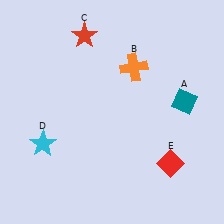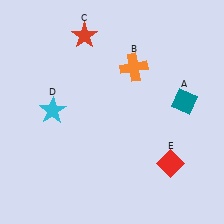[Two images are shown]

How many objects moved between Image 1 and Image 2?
1 object moved between the two images.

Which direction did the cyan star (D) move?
The cyan star (D) moved up.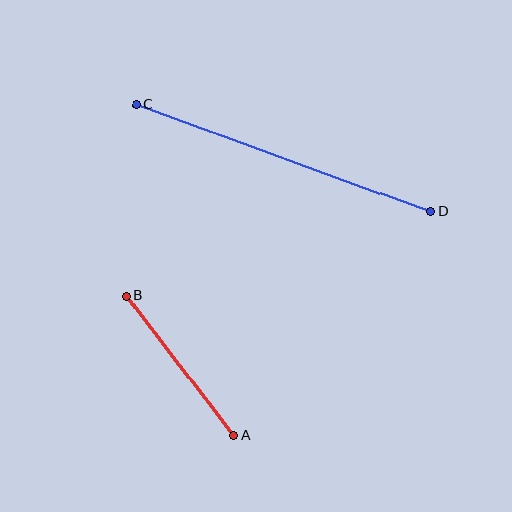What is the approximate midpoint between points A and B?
The midpoint is at approximately (180, 365) pixels.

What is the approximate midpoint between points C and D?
The midpoint is at approximately (284, 158) pixels.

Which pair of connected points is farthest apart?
Points C and D are farthest apart.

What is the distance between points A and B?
The distance is approximately 176 pixels.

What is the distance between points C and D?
The distance is approximately 312 pixels.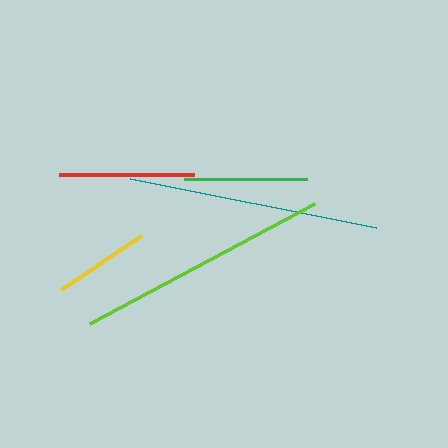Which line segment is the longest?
The lime line is the longest at approximately 255 pixels.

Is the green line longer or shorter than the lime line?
The lime line is longer than the green line.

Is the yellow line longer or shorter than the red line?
The red line is longer than the yellow line.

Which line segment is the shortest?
The yellow line is the shortest at approximately 96 pixels.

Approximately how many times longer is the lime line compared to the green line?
The lime line is approximately 2.1 times the length of the green line.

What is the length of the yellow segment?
The yellow segment is approximately 96 pixels long.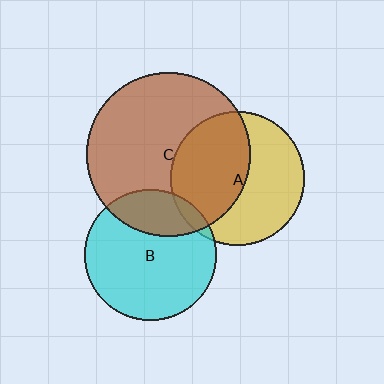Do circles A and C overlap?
Yes.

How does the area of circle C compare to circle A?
Approximately 1.5 times.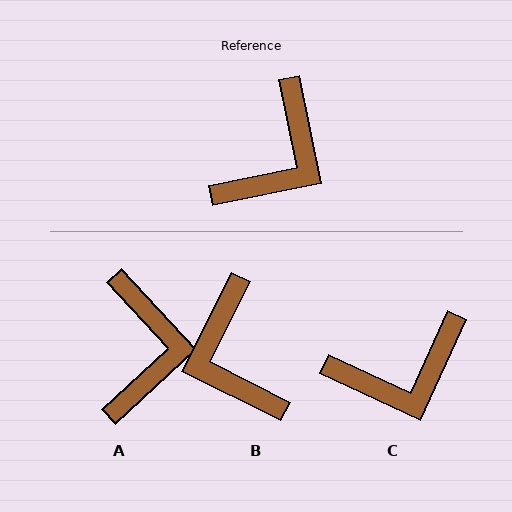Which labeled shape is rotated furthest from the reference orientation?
B, about 128 degrees away.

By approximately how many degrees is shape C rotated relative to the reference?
Approximately 36 degrees clockwise.